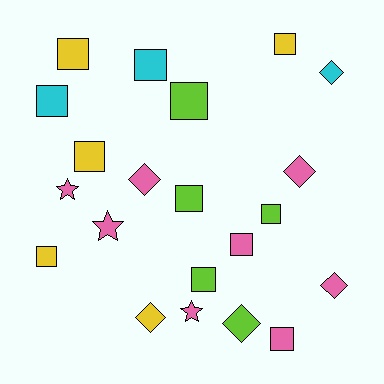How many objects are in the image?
There are 21 objects.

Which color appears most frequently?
Pink, with 8 objects.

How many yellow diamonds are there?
There is 1 yellow diamond.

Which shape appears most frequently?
Square, with 12 objects.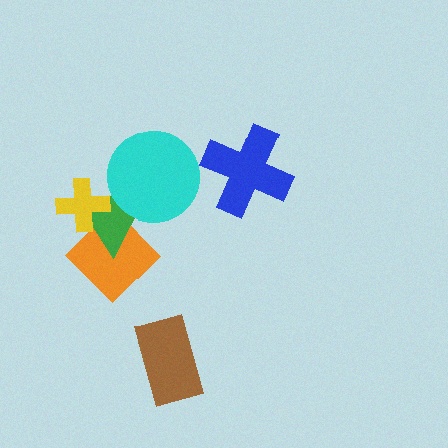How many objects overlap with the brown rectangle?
0 objects overlap with the brown rectangle.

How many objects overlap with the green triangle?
3 objects overlap with the green triangle.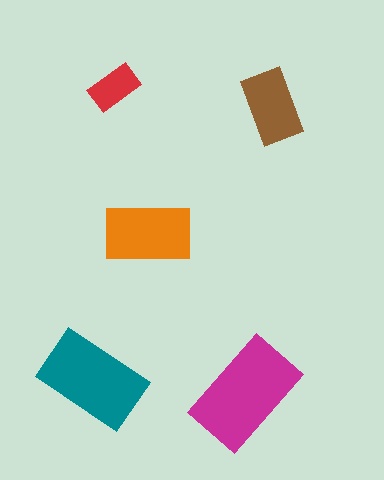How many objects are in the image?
There are 5 objects in the image.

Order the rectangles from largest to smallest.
the magenta one, the teal one, the orange one, the brown one, the red one.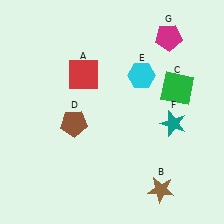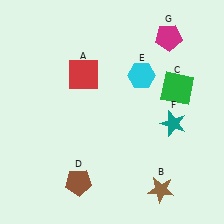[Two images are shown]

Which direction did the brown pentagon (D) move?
The brown pentagon (D) moved down.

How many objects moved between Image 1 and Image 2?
1 object moved between the two images.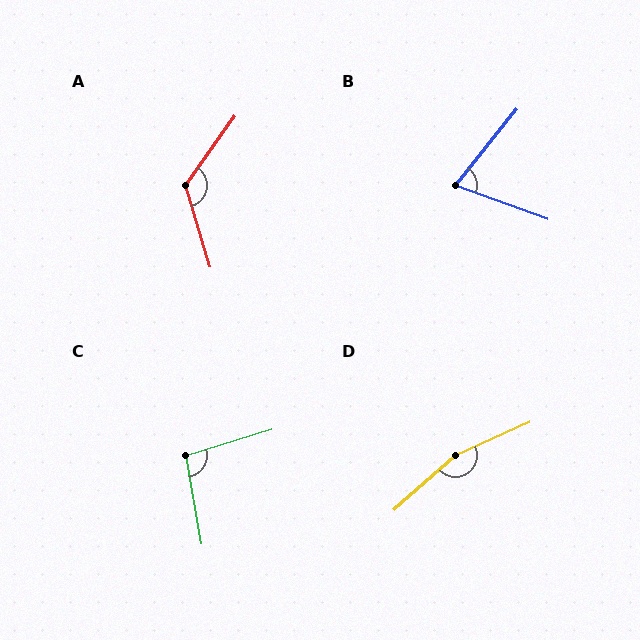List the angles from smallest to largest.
B (71°), C (97°), A (128°), D (162°).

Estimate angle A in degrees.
Approximately 128 degrees.